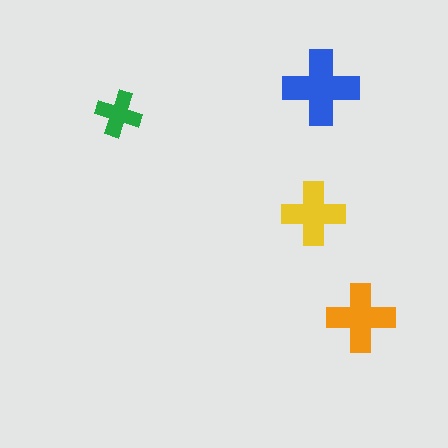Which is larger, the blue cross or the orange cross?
The blue one.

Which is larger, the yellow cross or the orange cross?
The orange one.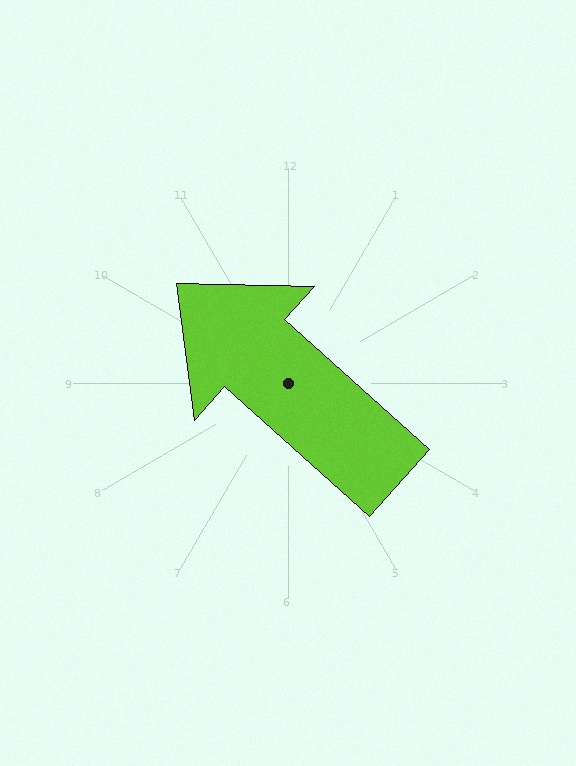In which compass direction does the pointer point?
Northwest.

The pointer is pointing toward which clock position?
Roughly 10 o'clock.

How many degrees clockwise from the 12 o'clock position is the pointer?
Approximately 312 degrees.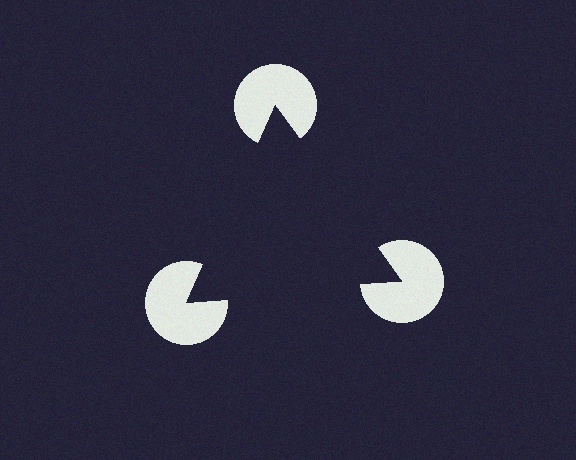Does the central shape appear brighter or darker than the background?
It typically appears slightly darker than the background, even though no actual brightness change is drawn.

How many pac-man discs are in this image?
There are 3 — one at each vertex of the illusory triangle.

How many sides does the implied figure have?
3 sides.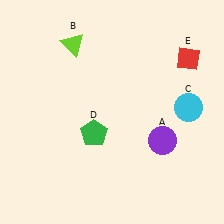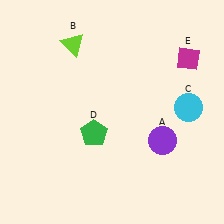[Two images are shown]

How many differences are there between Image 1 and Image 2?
There is 1 difference between the two images.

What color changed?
The diamond (E) changed from red in Image 1 to magenta in Image 2.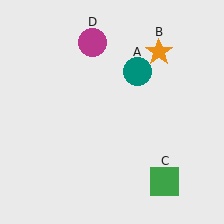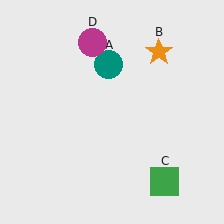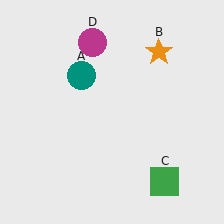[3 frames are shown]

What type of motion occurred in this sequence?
The teal circle (object A) rotated counterclockwise around the center of the scene.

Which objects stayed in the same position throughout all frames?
Orange star (object B) and green square (object C) and magenta circle (object D) remained stationary.